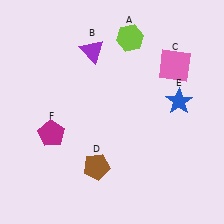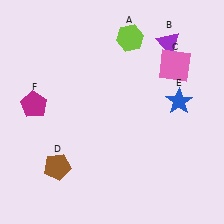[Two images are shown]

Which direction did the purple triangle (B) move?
The purple triangle (B) moved right.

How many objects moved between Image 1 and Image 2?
3 objects moved between the two images.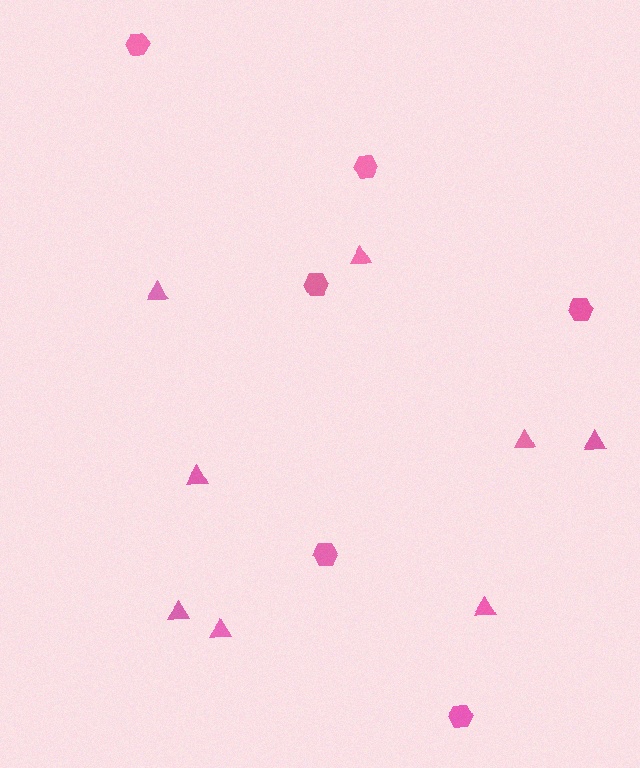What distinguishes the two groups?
There are 2 groups: one group of triangles (8) and one group of hexagons (6).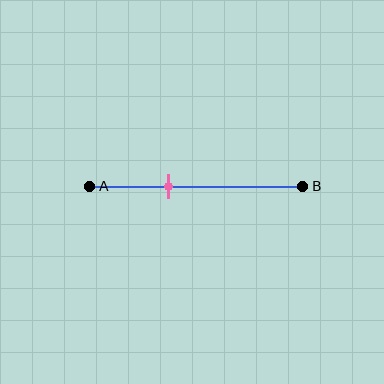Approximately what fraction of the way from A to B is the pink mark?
The pink mark is approximately 35% of the way from A to B.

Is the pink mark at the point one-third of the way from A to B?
No, the mark is at about 35% from A, not at the 33% one-third point.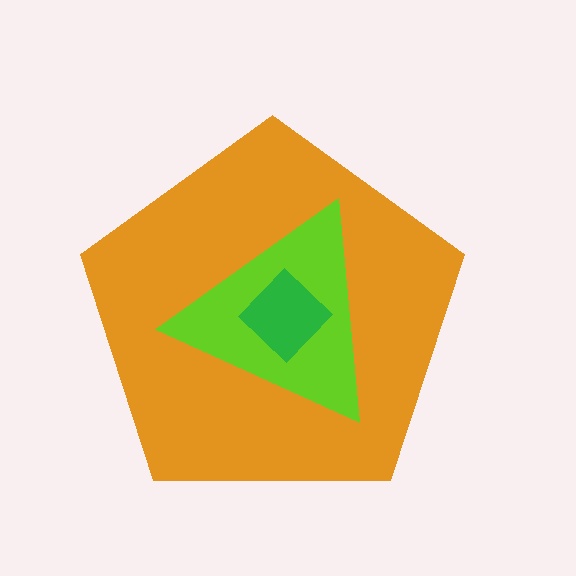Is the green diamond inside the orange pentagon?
Yes.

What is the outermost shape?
The orange pentagon.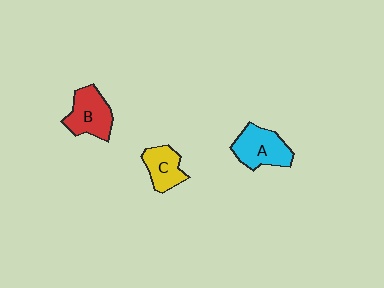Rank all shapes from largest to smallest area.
From largest to smallest: A (cyan), B (red), C (yellow).